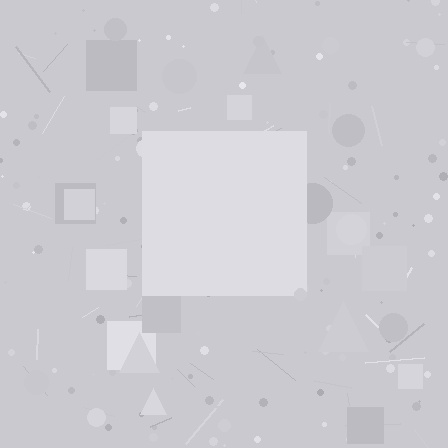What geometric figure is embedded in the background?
A square is embedded in the background.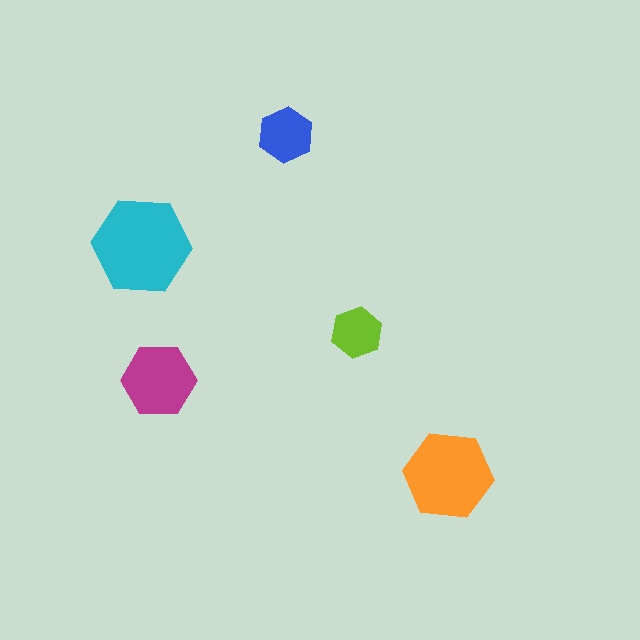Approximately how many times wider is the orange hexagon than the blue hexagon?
About 1.5 times wider.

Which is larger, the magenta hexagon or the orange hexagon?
The orange one.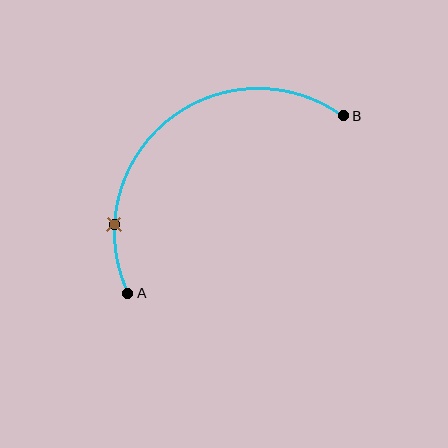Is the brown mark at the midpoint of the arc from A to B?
No. The brown mark lies on the arc but is closer to endpoint A. The arc midpoint would be at the point on the curve equidistant along the arc from both A and B.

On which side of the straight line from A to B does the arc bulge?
The arc bulges above and to the left of the straight line connecting A and B.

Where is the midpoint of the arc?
The arc midpoint is the point on the curve farthest from the straight line joining A and B. It sits above and to the left of that line.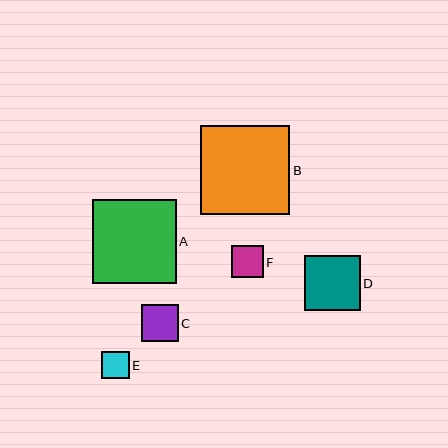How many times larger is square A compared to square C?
Square A is approximately 2.3 times the size of square C.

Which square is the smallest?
Square E is the smallest with a size of approximately 27 pixels.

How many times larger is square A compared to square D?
Square A is approximately 1.5 times the size of square D.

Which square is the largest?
Square B is the largest with a size of approximately 89 pixels.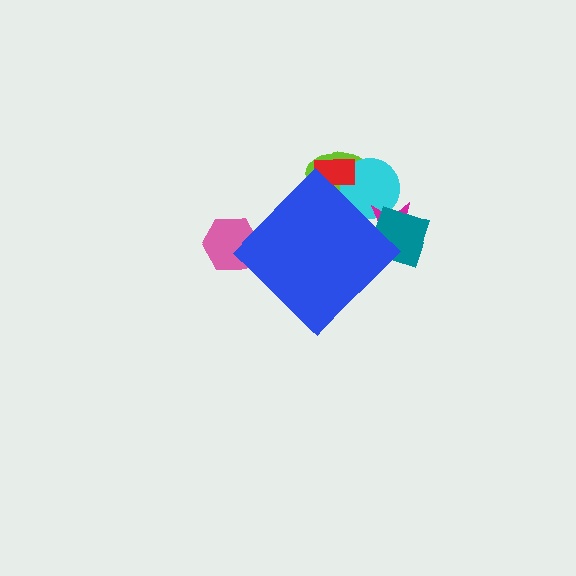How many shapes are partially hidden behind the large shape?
6 shapes are partially hidden.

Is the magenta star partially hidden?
Yes, the magenta star is partially hidden behind the blue diamond.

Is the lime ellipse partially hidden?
Yes, the lime ellipse is partially hidden behind the blue diamond.